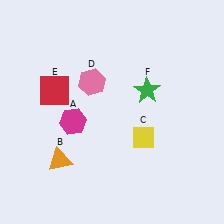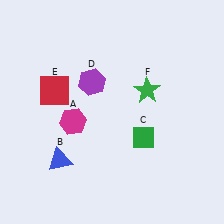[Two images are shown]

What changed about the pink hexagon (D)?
In Image 1, D is pink. In Image 2, it changed to purple.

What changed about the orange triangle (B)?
In Image 1, B is orange. In Image 2, it changed to blue.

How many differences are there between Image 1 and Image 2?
There are 3 differences between the two images.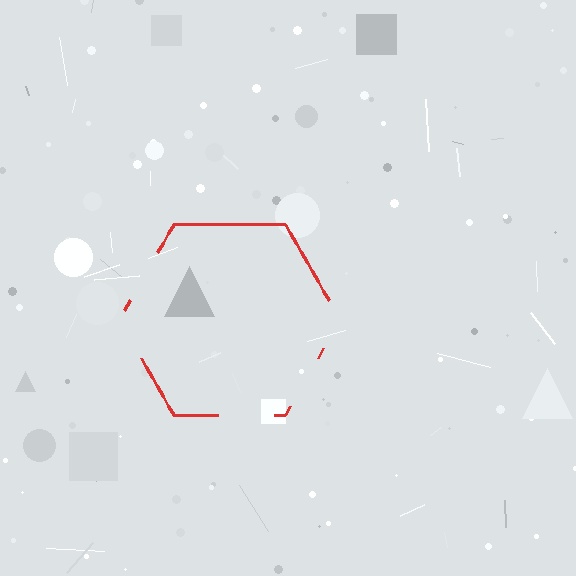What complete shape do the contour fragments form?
The contour fragments form a hexagon.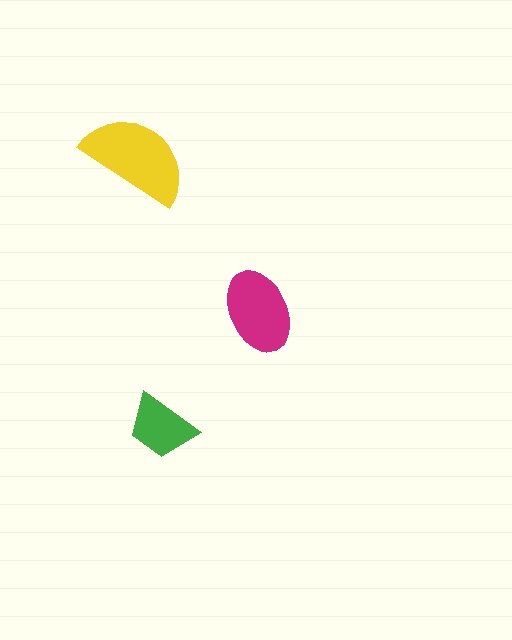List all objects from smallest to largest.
The green trapezoid, the magenta ellipse, the yellow semicircle.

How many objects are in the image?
There are 3 objects in the image.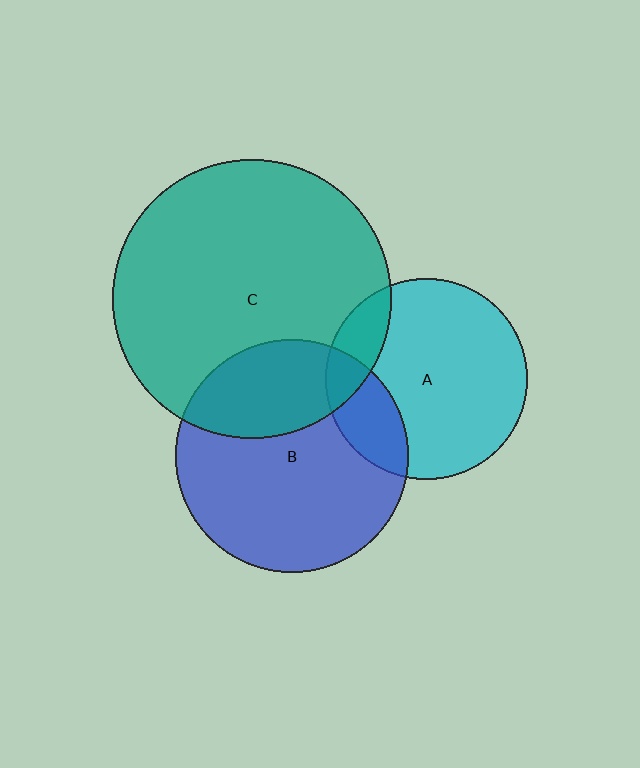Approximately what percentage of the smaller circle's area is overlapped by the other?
Approximately 15%.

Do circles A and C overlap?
Yes.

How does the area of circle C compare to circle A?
Approximately 1.9 times.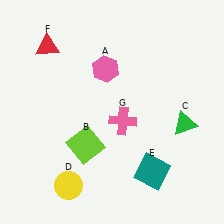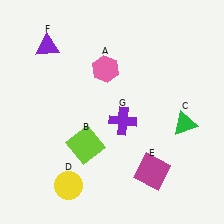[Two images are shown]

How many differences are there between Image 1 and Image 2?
There are 3 differences between the two images.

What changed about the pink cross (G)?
In Image 1, G is pink. In Image 2, it changed to purple.